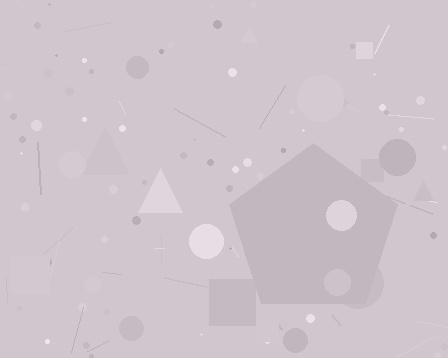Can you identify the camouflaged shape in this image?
The camouflaged shape is a pentagon.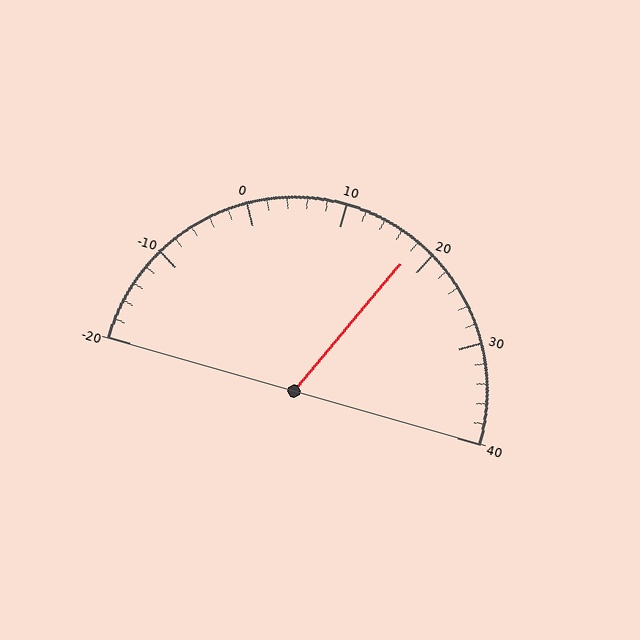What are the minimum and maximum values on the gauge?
The gauge ranges from -20 to 40.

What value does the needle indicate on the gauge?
The needle indicates approximately 18.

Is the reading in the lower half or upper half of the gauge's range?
The reading is in the upper half of the range (-20 to 40).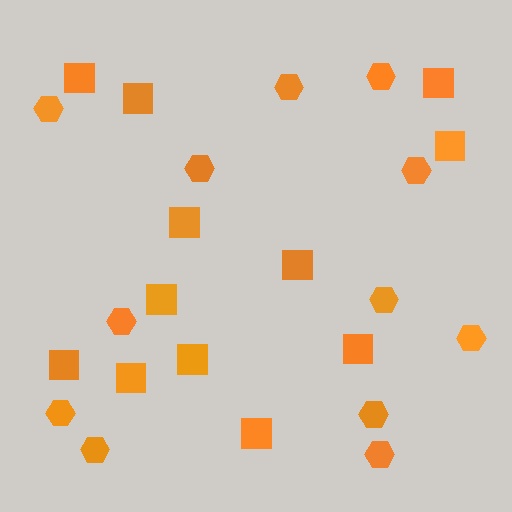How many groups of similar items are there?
There are 2 groups: one group of squares (12) and one group of hexagons (12).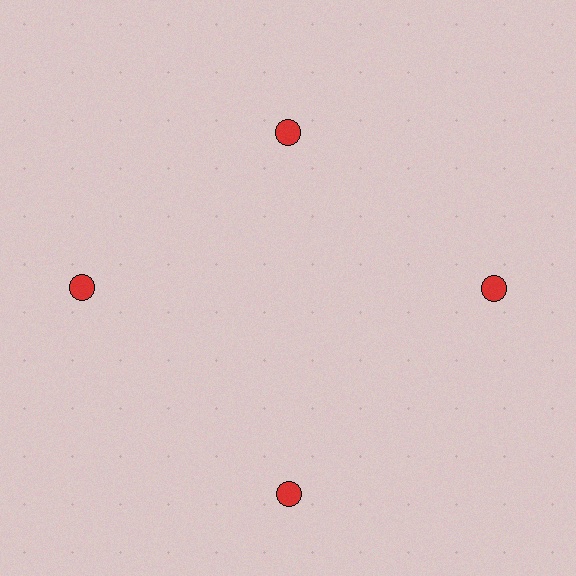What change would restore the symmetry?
The symmetry would be restored by moving it outward, back onto the ring so that all 4 circles sit at equal angles and equal distance from the center.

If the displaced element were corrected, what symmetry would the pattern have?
It would have 4-fold rotational symmetry — the pattern would map onto itself every 90 degrees.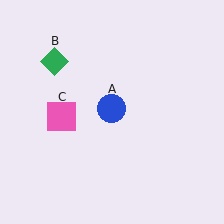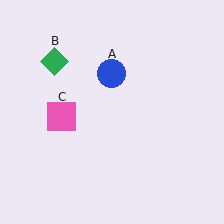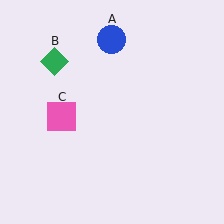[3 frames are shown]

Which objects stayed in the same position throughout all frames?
Green diamond (object B) and pink square (object C) remained stationary.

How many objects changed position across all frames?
1 object changed position: blue circle (object A).